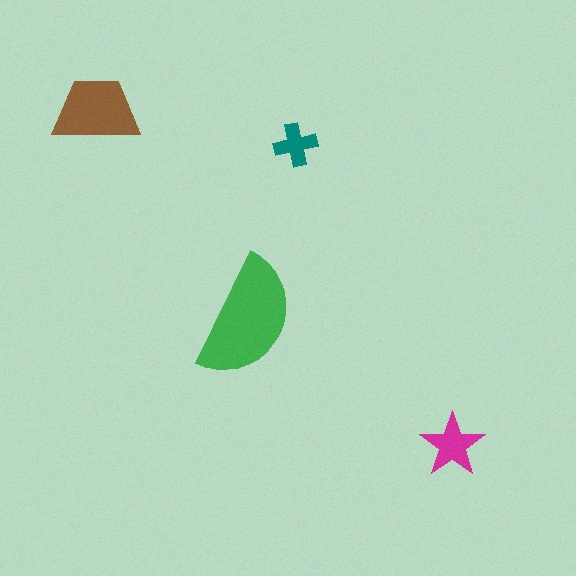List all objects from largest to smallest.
The green semicircle, the brown trapezoid, the magenta star, the teal cross.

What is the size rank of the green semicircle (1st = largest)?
1st.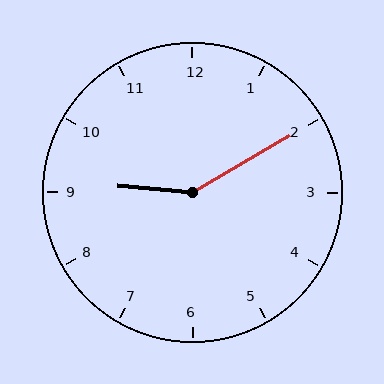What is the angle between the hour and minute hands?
Approximately 145 degrees.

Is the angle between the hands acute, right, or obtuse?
It is obtuse.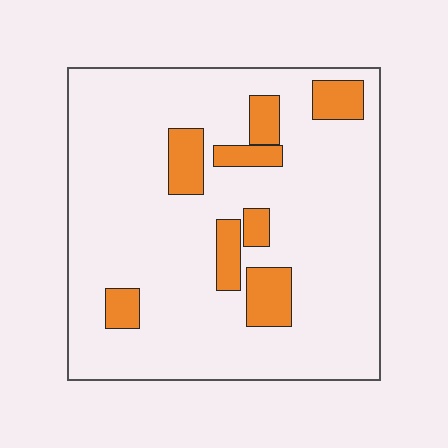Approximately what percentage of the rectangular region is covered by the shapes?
Approximately 15%.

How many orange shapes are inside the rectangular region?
8.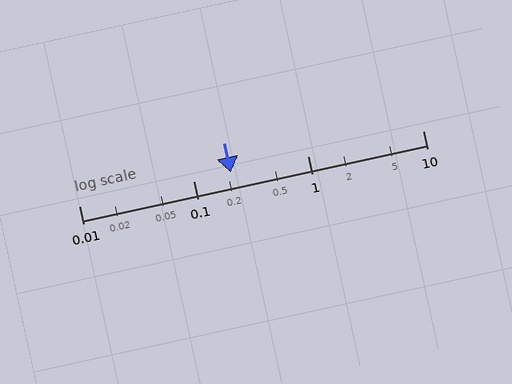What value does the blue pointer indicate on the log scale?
The pointer indicates approximately 0.21.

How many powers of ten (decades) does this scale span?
The scale spans 3 decades, from 0.01 to 10.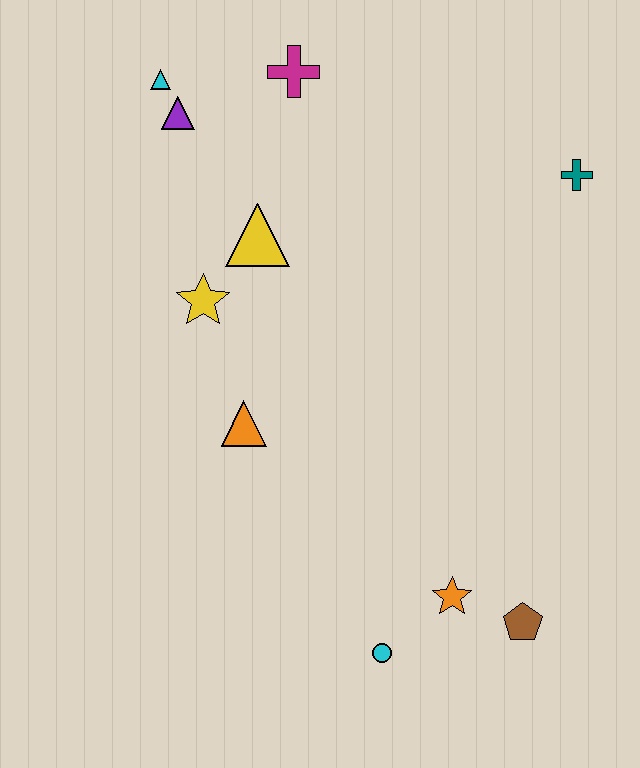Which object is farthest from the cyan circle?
The cyan triangle is farthest from the cyan circle.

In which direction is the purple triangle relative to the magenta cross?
The purple triangle is to the left of the magenta cross.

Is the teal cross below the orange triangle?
No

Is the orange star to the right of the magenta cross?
Yes